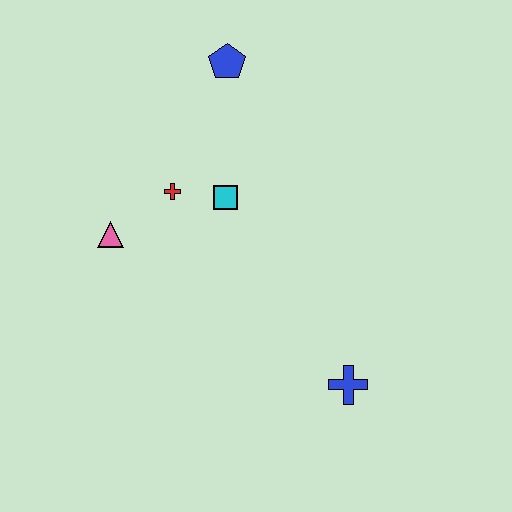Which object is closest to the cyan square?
The red cross is closest to the cyan square.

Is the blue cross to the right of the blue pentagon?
Yes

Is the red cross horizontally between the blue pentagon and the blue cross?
No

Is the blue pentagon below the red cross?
No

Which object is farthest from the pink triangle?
The blue cross is farthest from the pink triangle.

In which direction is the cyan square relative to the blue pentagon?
The cyan square is below the blue pentagon.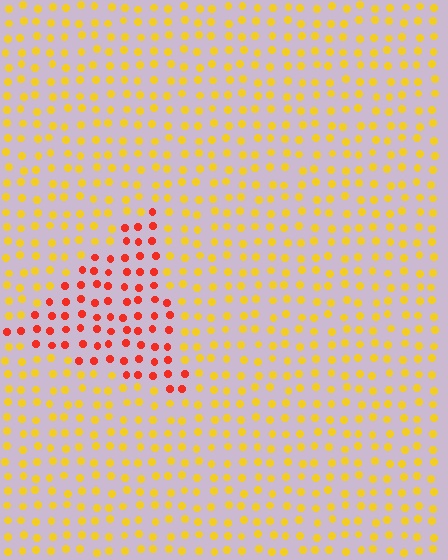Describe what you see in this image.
The image is filled with small yellow elements in a uniform arrangement. A triangle-shaped region is visible where the elements are tinted to a slightly different hue, forming a subtle color boundary.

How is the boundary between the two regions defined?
The boundary is defined purely by a slight shift in hue (about 47 degrees). Spacing, size, and orientation are identical on both sides.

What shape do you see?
I see a triangle.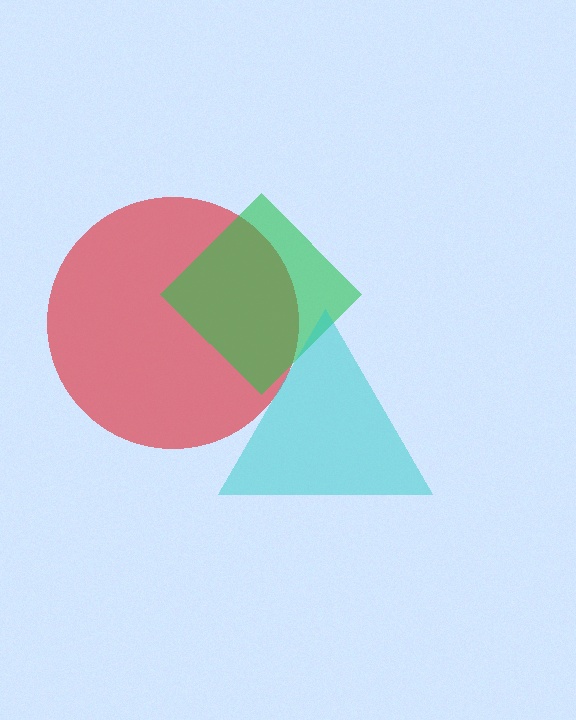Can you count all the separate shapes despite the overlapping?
Yes, there are 3 separate shapes.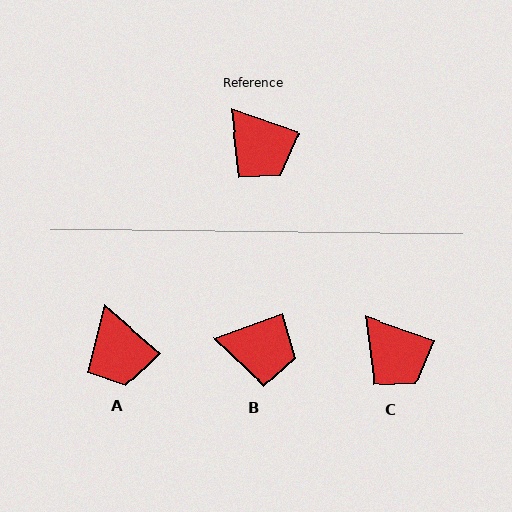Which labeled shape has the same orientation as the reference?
C.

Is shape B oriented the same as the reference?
No, it is off by about 39 degrees.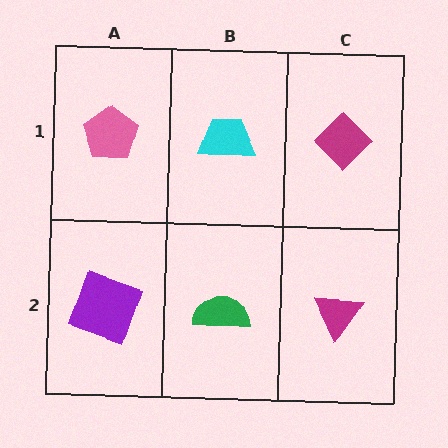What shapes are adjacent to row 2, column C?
A magenta diamond (row 1, column C), a green semicircle (row 2, column B).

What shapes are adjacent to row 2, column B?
A cyan trapezoid (row 1, column B), a purple square (row 2, column A), a magenta triangle (row 2, column C).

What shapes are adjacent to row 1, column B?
A green semicircle (row 2, column B), a pink pentagon (row 1, column A), a magenta diamond (row 1, column C).